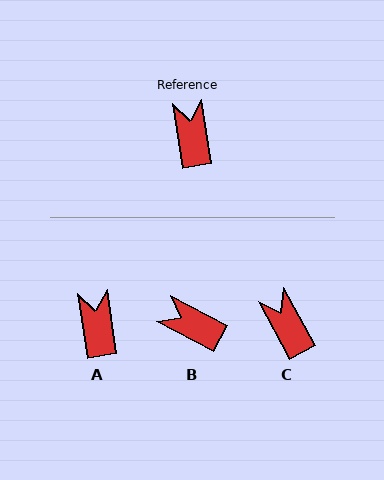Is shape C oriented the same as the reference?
No, it is off by about 20 degrees.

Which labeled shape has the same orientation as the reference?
A.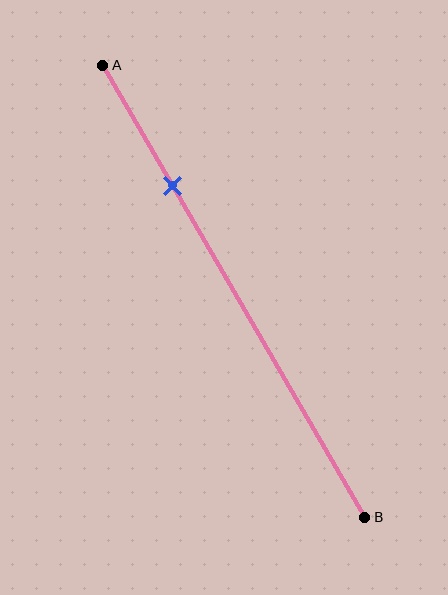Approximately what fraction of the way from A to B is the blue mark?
The blue mark is approximately 25% of the way from A to B.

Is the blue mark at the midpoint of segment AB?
No, the mark is at about 25% from A, not at the 50% midpoint.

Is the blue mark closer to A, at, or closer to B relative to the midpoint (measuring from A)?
The blue mark is closer to point A than the midpoint of segment AB.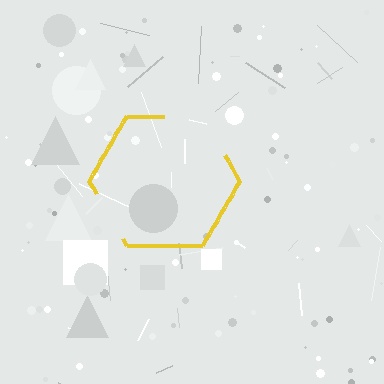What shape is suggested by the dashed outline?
The dashed outline suggests a hexagon.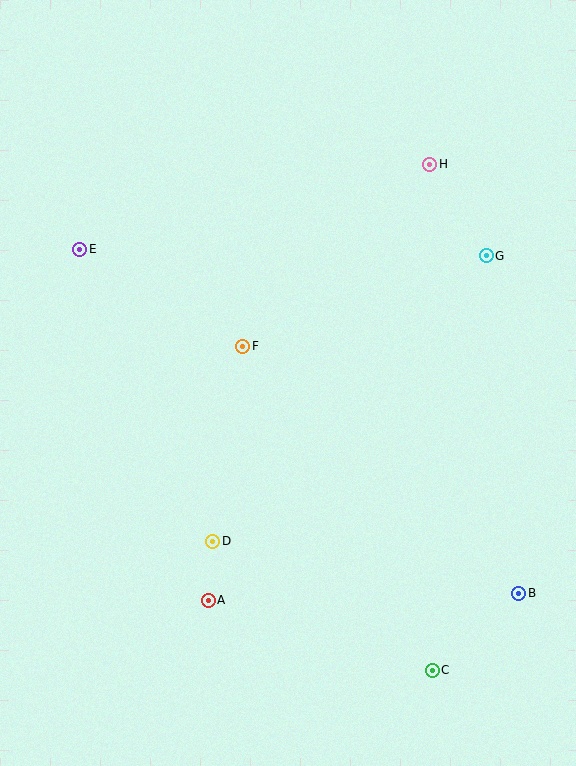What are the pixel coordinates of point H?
Point H is at (430, 164).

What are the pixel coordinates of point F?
Point F is at (243, 346).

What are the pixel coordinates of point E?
Point E is at (80, 249).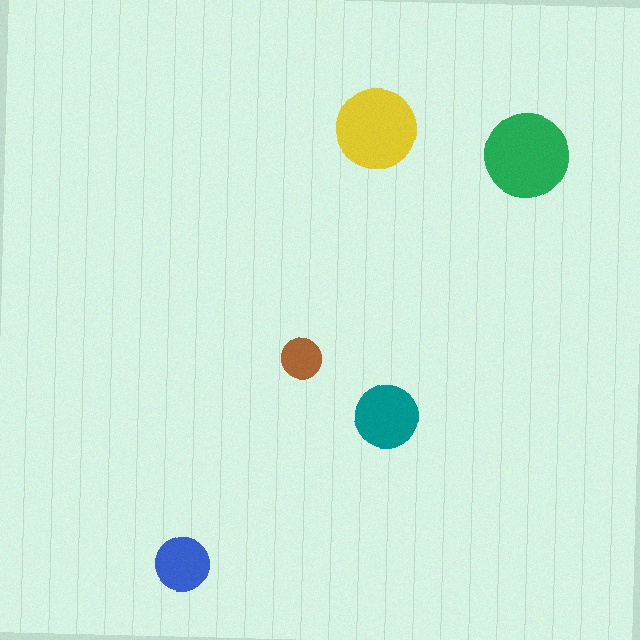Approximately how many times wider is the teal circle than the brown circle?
About 1.5 times wider.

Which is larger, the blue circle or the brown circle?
The blue one.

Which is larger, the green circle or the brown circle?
The green one.